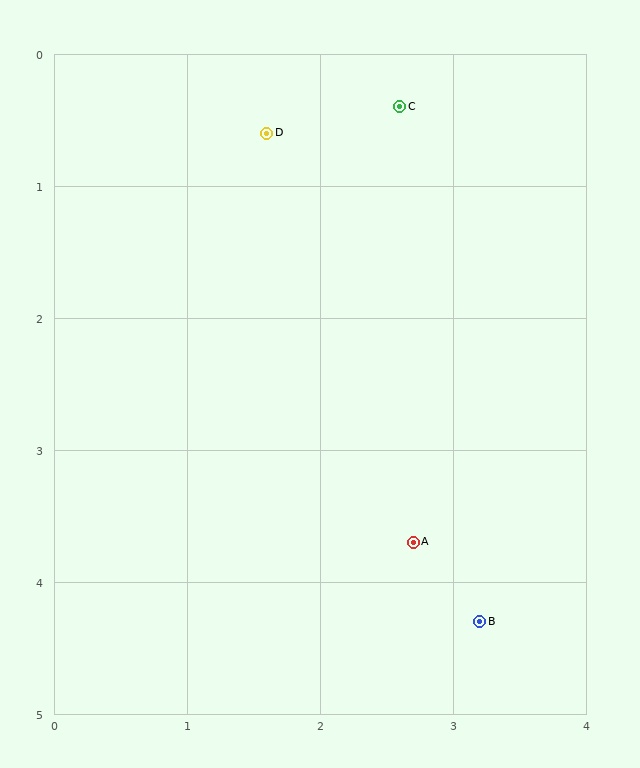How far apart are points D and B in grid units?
Points D and B are about 4.0 grid units apart.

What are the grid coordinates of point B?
Point B is at approximately (3.2, 4.3).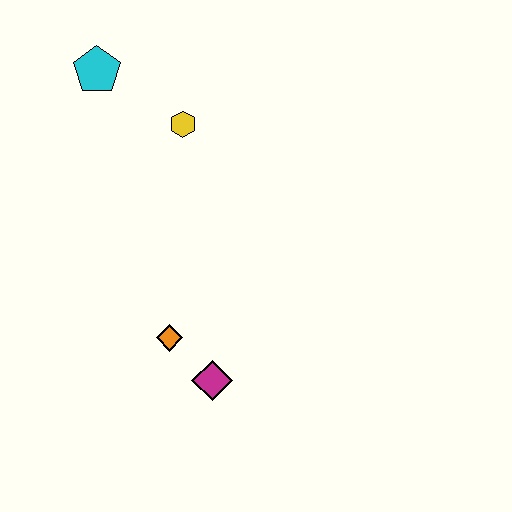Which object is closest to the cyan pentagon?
The yellow hexagon is closest to the cyan pentagon.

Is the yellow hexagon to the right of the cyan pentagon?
Yes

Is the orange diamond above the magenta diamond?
Yes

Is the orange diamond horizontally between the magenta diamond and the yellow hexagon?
No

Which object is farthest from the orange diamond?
The cyan pentagon is farthest from the orange diamond.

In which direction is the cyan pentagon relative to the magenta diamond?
The cyan pentagon is above the magenta diamond.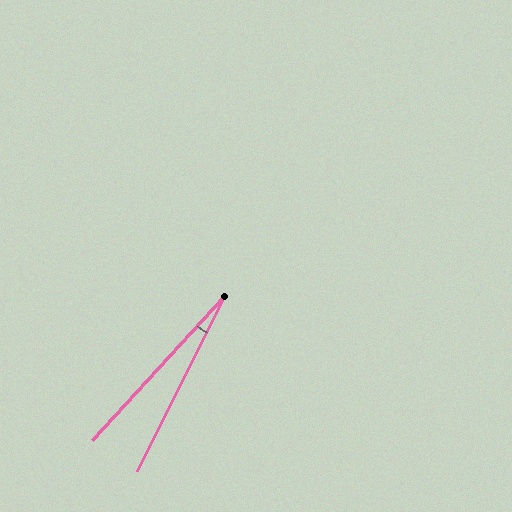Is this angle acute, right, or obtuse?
It is acute.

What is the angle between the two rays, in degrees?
Approximately 16 degrees.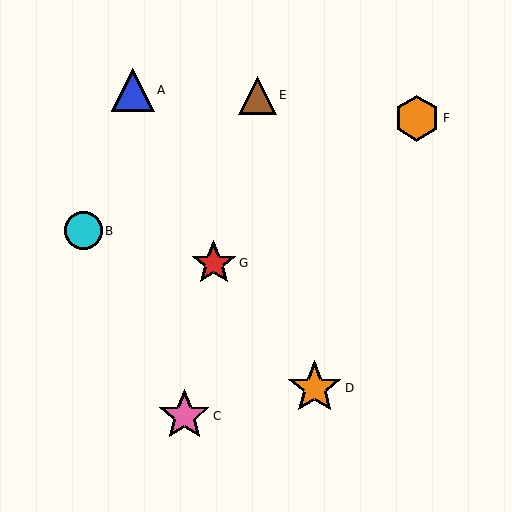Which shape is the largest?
The orange star (labeled D) is the largest.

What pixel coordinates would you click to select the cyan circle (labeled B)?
Click at (83, 231) to select the cyan circle B.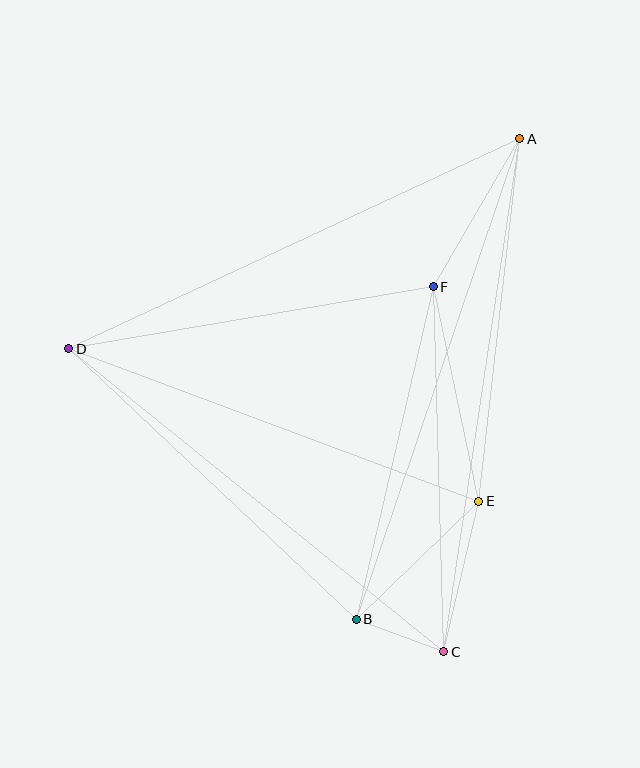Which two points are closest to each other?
Points B and C are closest to each other.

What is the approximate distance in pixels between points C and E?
The distance between C and E is approximately 154 pixels.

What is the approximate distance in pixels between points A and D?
The distance between A and D is approximately 498 pixels.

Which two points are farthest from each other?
Points A and C are farthest from each other.